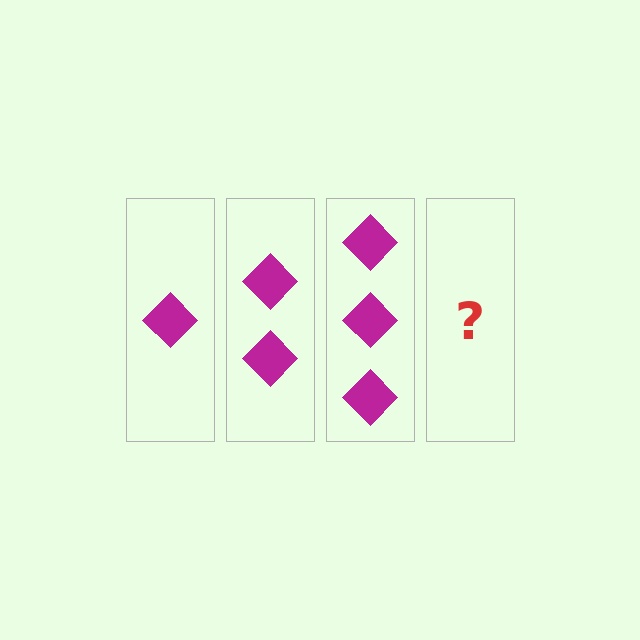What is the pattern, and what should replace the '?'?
The pattern is that each step adds one more diamond. The '?' should be 4 diamonds.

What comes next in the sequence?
The next element should be 4 diamonds.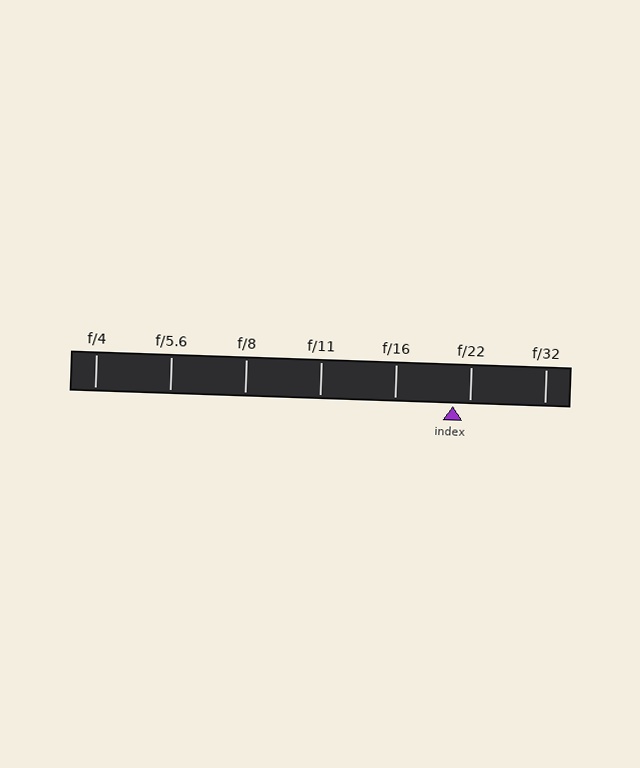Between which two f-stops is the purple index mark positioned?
The index mark is between f/16 and f/22.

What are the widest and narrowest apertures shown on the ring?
The widest aperture shown is f/4 and the narrowest is f/32.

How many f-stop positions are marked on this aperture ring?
There are 7 f-stop positions marked.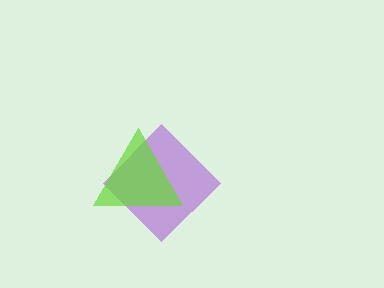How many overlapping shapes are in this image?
There are 2 overlapping shapes in the image.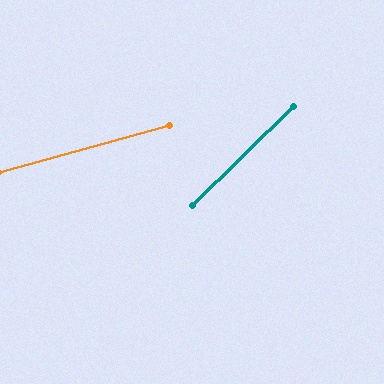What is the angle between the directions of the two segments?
Approximately 29 degrees.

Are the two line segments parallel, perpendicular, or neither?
Neither parallel nor perpendicular — they differ by about 29°.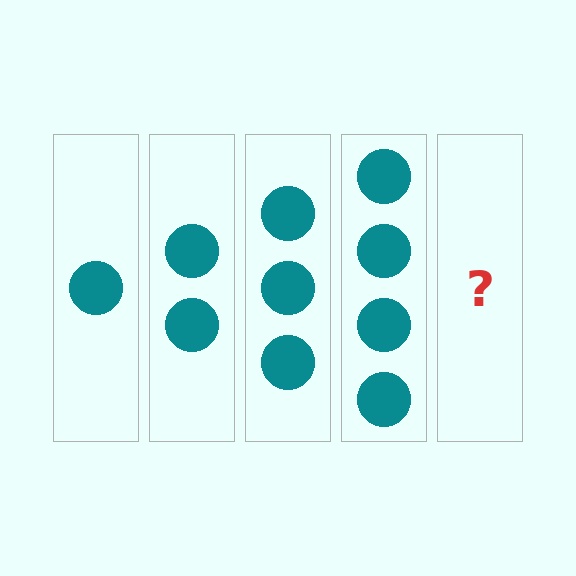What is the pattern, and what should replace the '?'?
The pattern is that each step adds one more circle. The '?' should be 5 circles.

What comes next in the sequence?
The next element should be 5 circles.